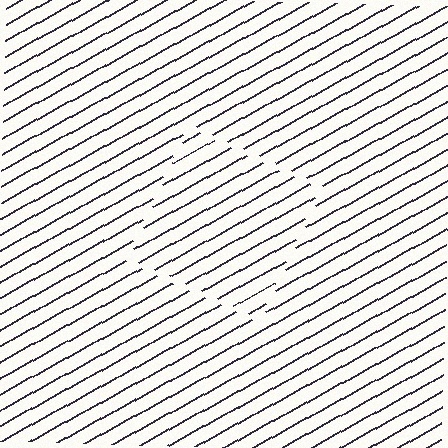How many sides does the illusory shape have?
4 sides — the line-ends trace a square.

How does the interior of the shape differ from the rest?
The interior of the shape contains the same grating, shifted by half a period — the contour is defined by the phase discontinuity where line-ends from the inner and outer gratings abut.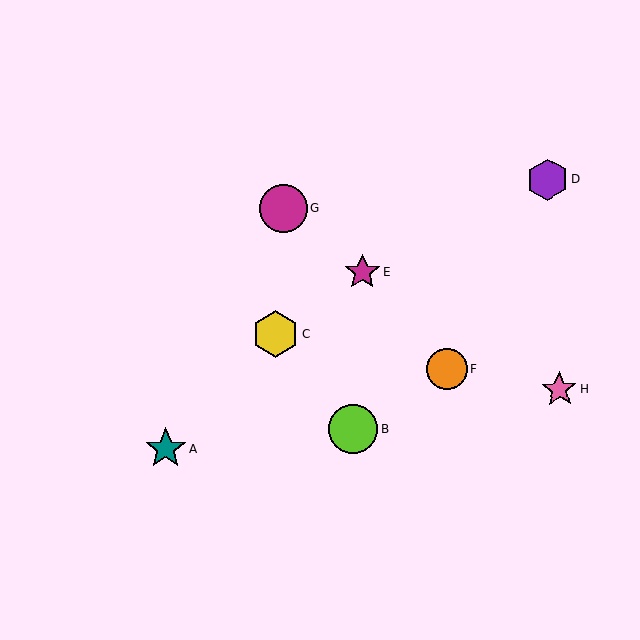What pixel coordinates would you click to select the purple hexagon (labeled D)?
Click at (547, 180) to select the purple hexagon D.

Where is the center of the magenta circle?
The center of the magenta circle is at (284, 209).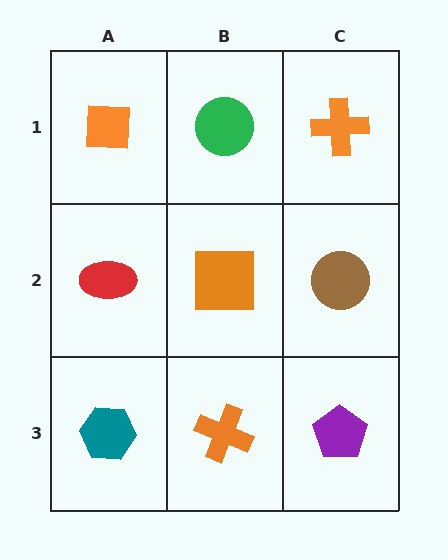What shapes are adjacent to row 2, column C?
An orange cross (row 1, column C), a purple pentagon (row 3, column C), an orange square (row 2, column B).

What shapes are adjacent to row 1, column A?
A red ellipse (row 2, column A), a green circle (row 1, column B).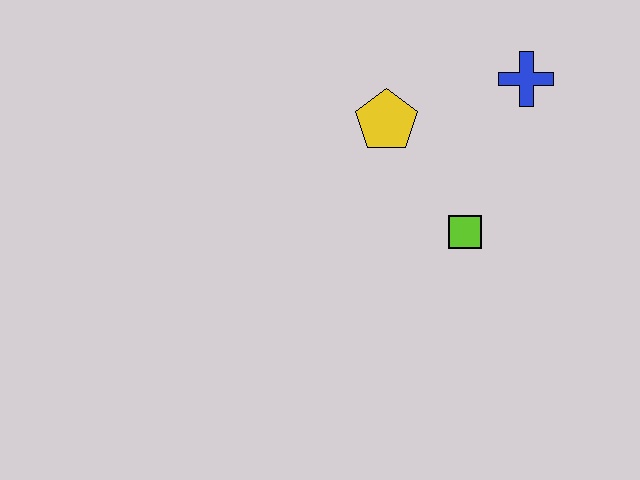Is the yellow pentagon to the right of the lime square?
No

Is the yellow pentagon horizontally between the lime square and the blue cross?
No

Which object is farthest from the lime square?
The blue cross is farthest from the lime square.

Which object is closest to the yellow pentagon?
The lime square is closest to the yellow pentagon.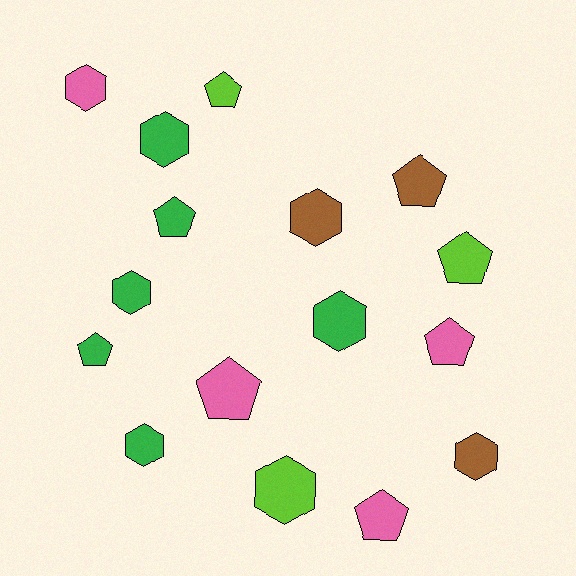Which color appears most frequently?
Green, with 6 objects.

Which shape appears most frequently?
Pentagon, with 8 objects.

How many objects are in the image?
There are 16 objects.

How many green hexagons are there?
There are 4 green hexagons.